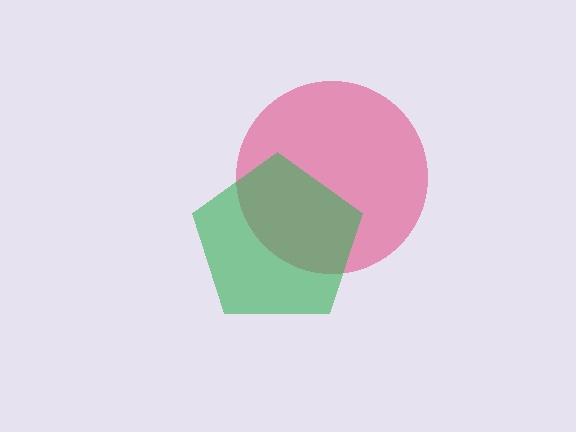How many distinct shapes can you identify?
There are 2 distinct shapes: a pink circle, a green pentagon.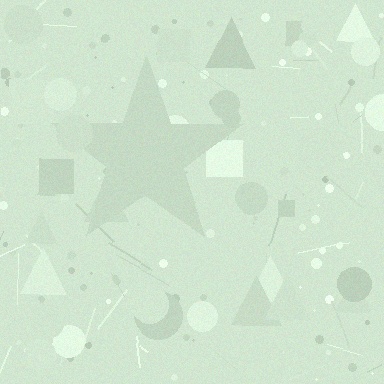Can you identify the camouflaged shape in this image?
The camouflaged shape is a star.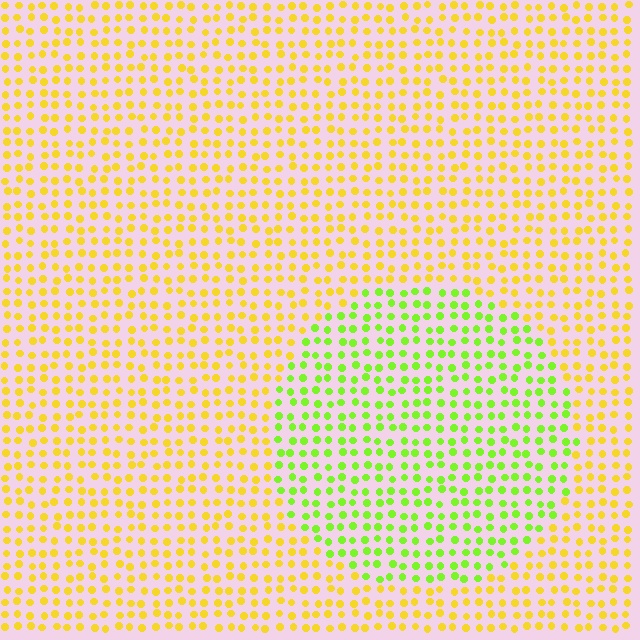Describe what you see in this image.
The image is filled with small yellow elements in a uniform arrangement. A circle-shaped region is visible where the elements are tinted to a slightly different hue, forming a subtle color boundary.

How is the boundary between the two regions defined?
The boundary is defined purely by a slight shift in hue (about 46 degrees). Spacing, size, and orientation are identical on both sides.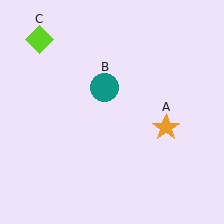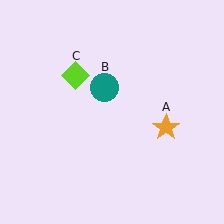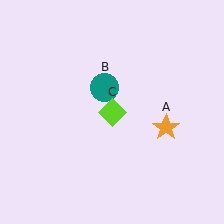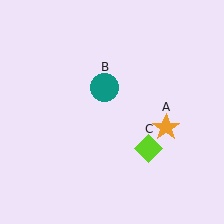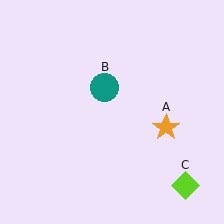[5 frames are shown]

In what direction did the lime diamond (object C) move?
The lime diamond (object C) moved down and to the right.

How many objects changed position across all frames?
1 object changed position: lime diamond (object C).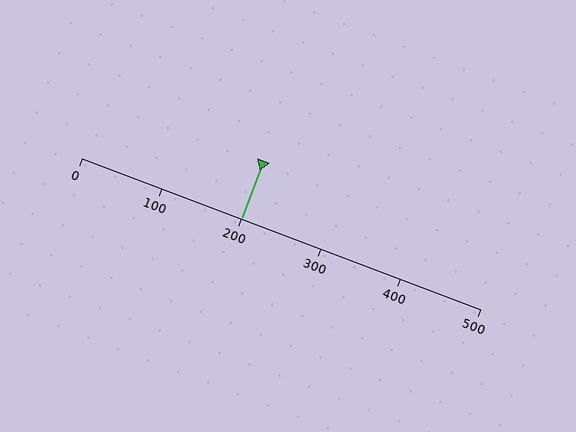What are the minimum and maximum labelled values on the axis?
The axis runs from 0 to 500.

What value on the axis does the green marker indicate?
The marker indicates approximately 200.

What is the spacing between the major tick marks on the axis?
The major ticks are spaced 100 apart.